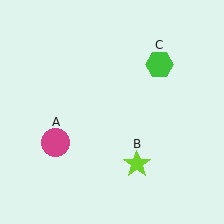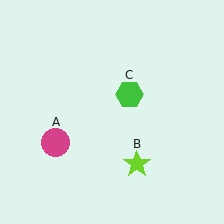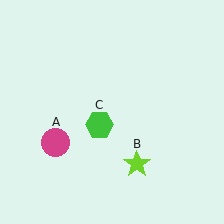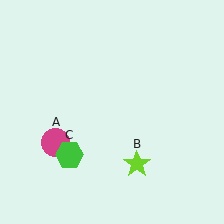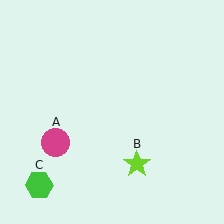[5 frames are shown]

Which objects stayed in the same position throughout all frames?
Magenta circle (object A) and lime star (object B) remained stationary.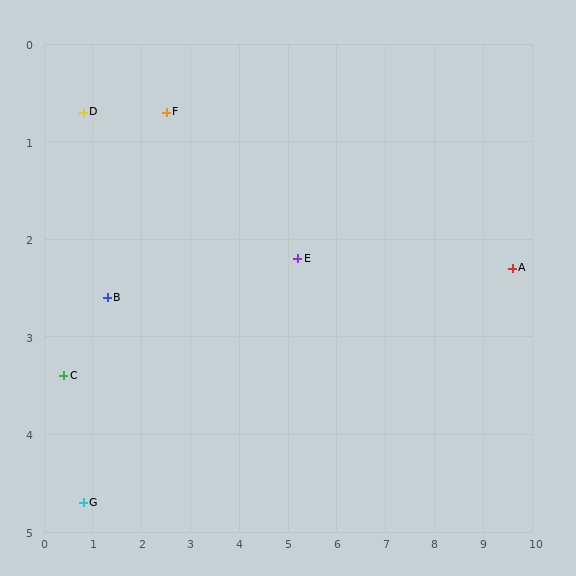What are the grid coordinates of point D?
Point D is at approximately (0.8, 0.7).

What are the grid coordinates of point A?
Point A is at approximately (9.6, 2.3).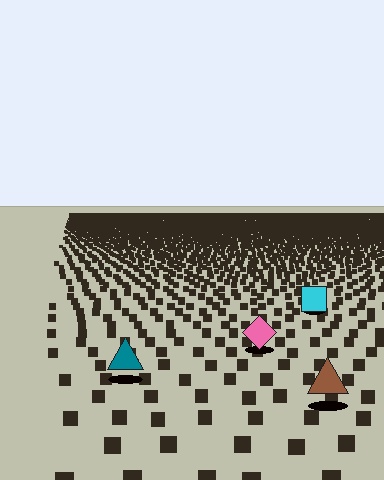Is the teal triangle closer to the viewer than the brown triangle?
No. The brown triangle is closer — you can tell from the texture gradient: the ground texture is coarser near it.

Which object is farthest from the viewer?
The cyan square is farthest from the viewer. It appears smaller and the ground texture around it is denser.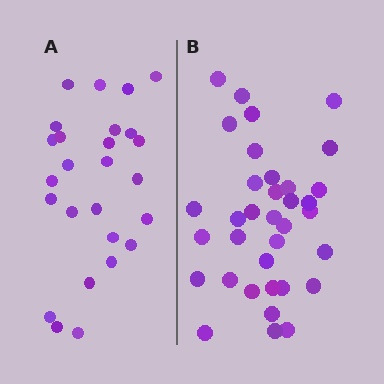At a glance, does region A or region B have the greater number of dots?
Region B (the right region) has more dots.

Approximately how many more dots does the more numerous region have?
Region B has roughly 8 or so more dots than region A.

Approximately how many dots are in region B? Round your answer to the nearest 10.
About 40 dots. (The exact count is 35, which rounds to 40.)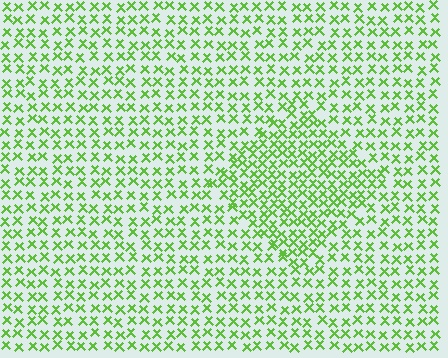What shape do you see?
I see a diamond.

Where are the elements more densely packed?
The elements are more densely packed inside the diamond boundary.